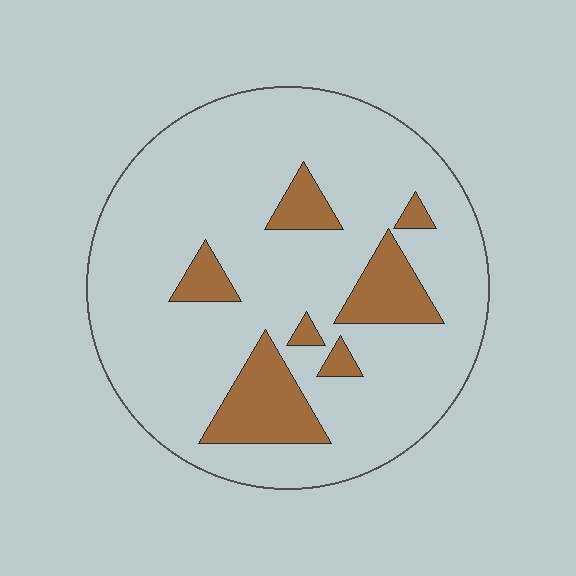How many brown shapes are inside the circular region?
7.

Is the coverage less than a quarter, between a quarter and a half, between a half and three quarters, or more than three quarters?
Less than a quarter.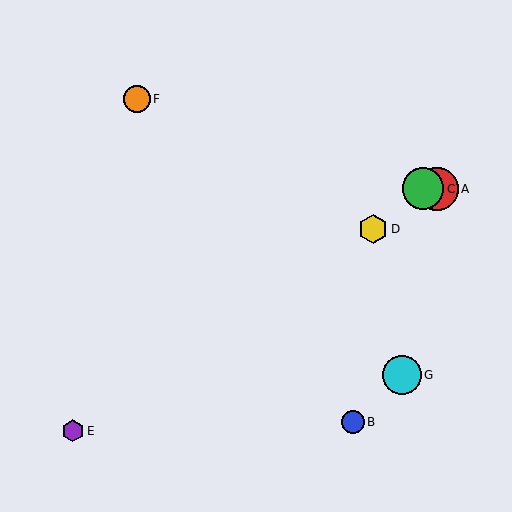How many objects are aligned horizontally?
2 objects (A, C) are aligned horizontally.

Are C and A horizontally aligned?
Yes, both are at y≈189.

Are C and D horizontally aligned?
No, C is at y≈189 and D is at y≈229.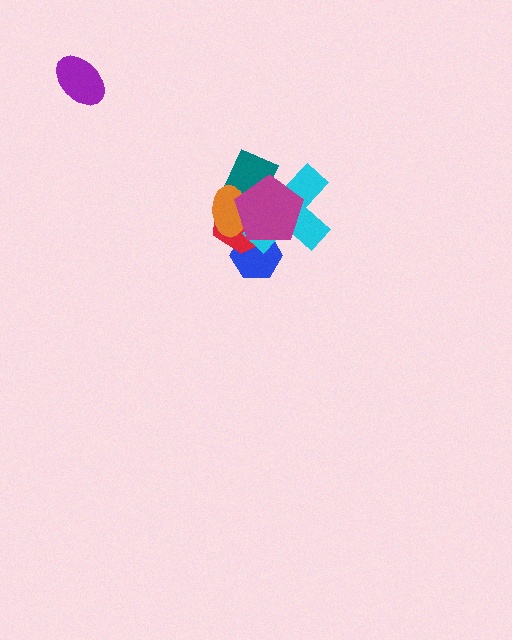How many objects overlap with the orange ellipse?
4 objects overlap with the orange ellipse.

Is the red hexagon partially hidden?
Yes, it is partially covered by another shape.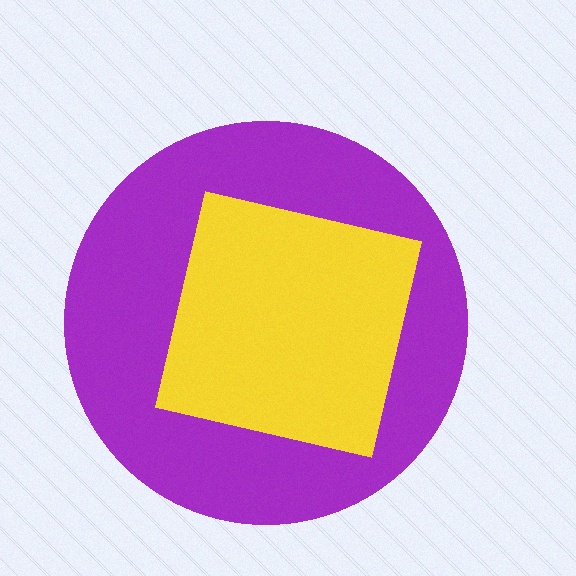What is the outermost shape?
The purple circle.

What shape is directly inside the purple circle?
The yellow square.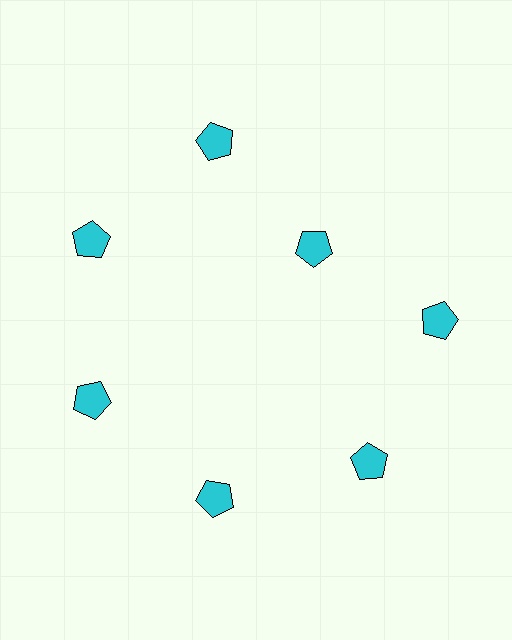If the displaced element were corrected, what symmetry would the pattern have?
It would have 7-fold rotational symmetry — the pattern would map onto itself every 51 degrees.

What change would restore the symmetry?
The symmetry would be restored by moving it outward, back onto the ring so that all 7 pentagons sit at equal angles and equal distance from the center.